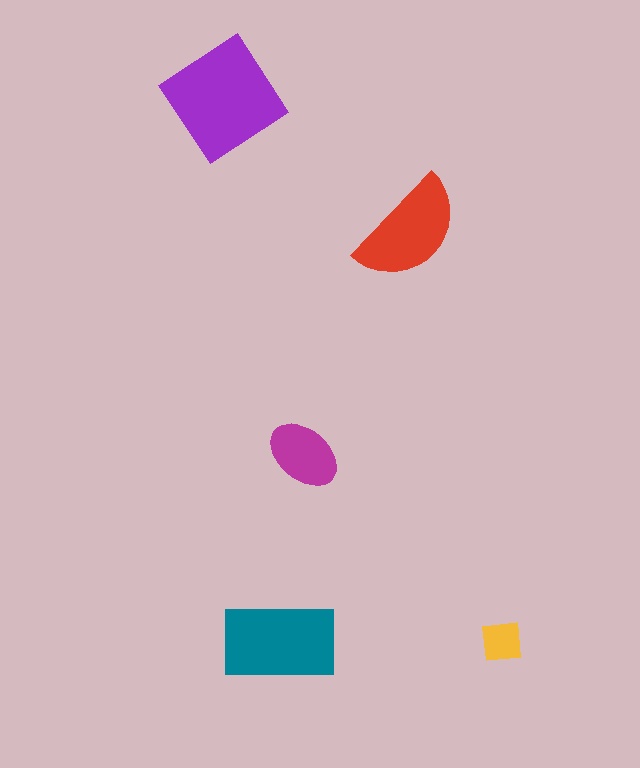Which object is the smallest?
The yellow square.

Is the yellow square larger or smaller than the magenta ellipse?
Smaller.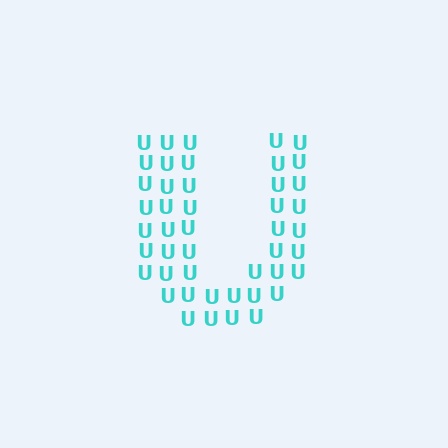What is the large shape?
The large shape is the letter U.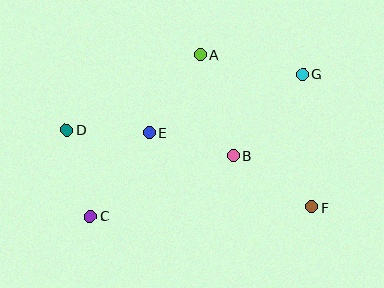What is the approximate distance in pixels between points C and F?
The distance between C and F is approximately 221 pixels.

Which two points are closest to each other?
Points D and E are closest to each other.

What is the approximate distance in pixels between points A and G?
The distance between A and G is approximately 105 pixels.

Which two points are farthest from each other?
Points D and F are farthest from each other.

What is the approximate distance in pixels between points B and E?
The distance between B and E is approximately 86 pixels.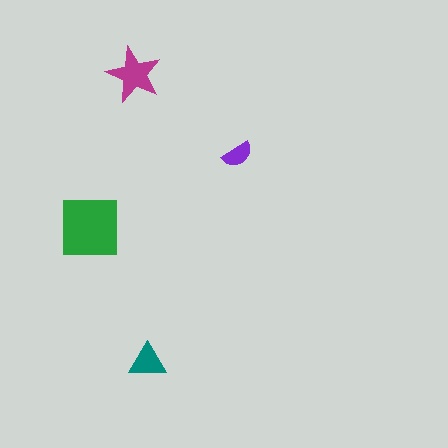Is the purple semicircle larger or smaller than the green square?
Smaller.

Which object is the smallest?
The purple semicircle.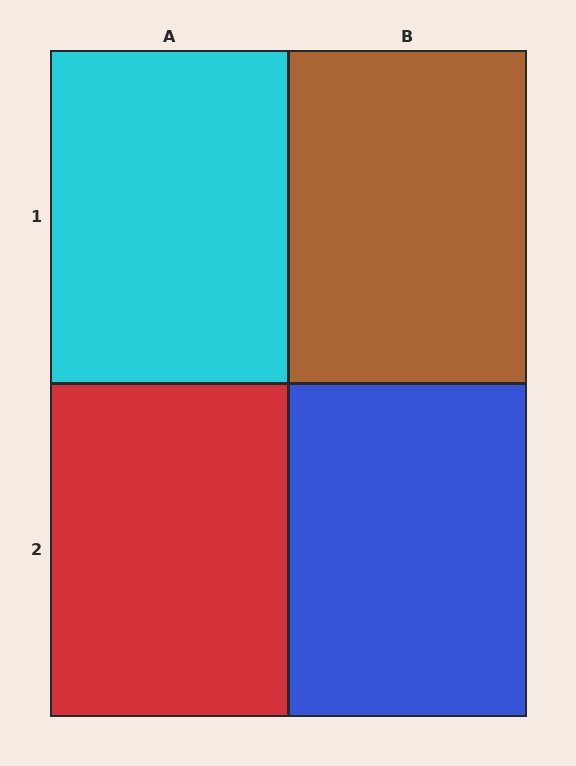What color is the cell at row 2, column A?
Red.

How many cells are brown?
1 cell is brown.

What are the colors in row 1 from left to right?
Cyan, brown.